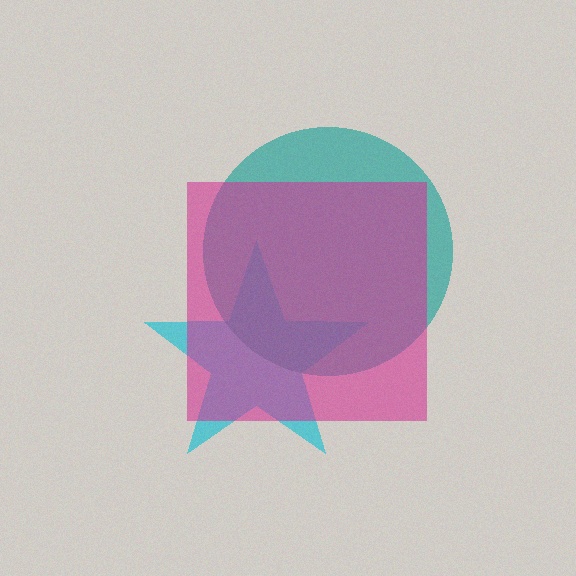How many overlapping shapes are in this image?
There are 3 overlapping shapes in the image.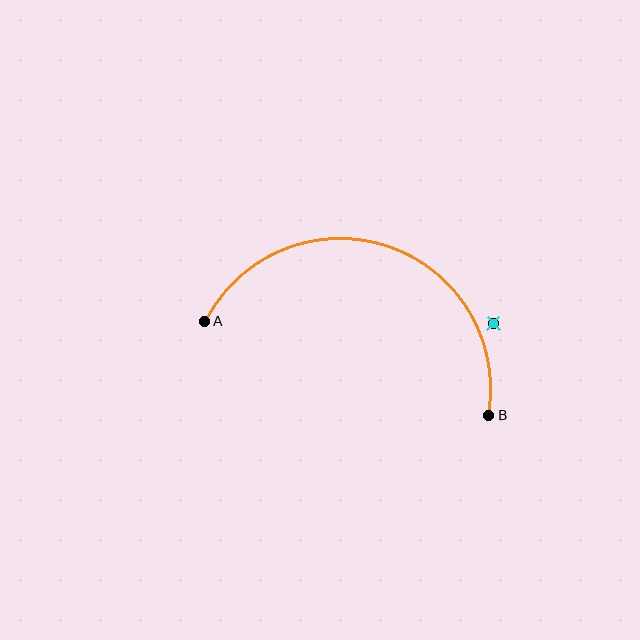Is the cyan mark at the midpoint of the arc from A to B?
No — the cyan mark does not lie on the arc at all. It sits slightly outside the curve.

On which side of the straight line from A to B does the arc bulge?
The arc bulges above the straight line connecting A and B.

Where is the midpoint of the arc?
The arc midpoint is the point on the curve farthest from the straight line joining A and B. It sits above that line.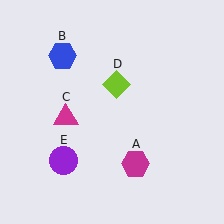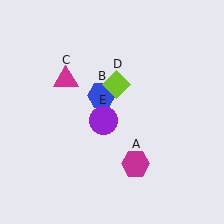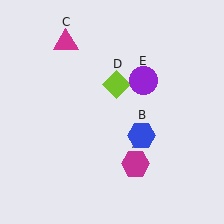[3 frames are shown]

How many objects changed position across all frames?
3 objects changed position: blue hexagon (object B), magenta triangle (object C), purple circle (object E).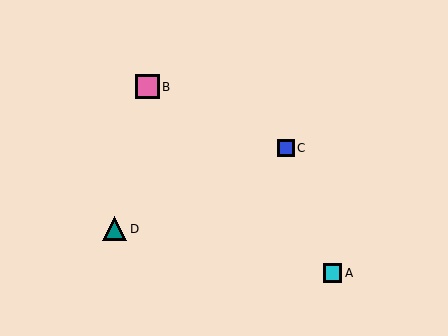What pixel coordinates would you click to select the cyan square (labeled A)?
Click at (332, 273) to select the cyan square A.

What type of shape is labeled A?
Shape A is a cyan square.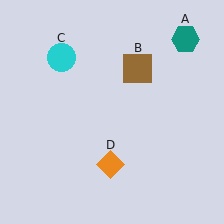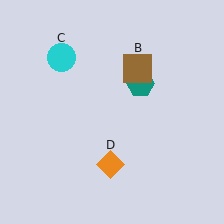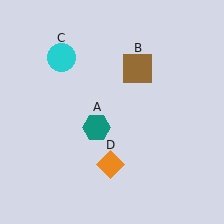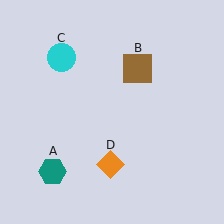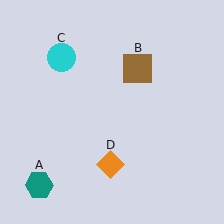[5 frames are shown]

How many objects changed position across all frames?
1 object changed position: teal hexagon (object A).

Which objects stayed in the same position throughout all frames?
Brown square (object B) and cyan circle (object C) and orange diamond (object D) remained stationary.